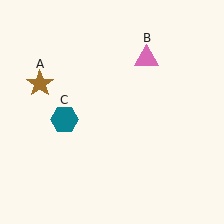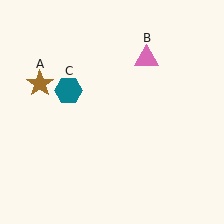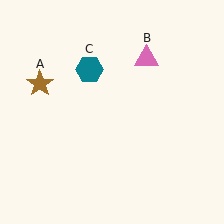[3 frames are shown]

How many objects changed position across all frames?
1 object changed position: teal hexagon (object C).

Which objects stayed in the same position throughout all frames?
Brown star (object A) and pink triangle (object B) remained stationary.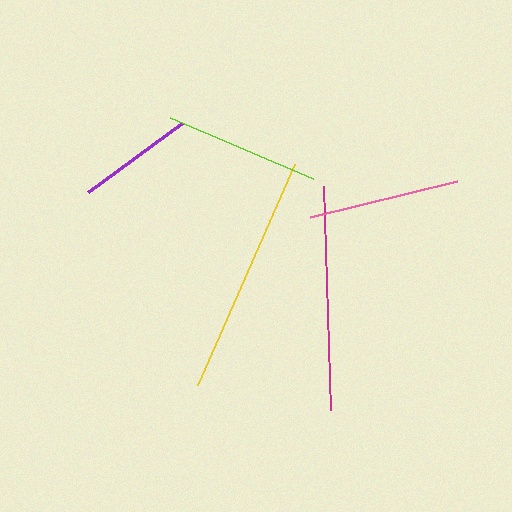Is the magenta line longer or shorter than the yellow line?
The yellow line is longer than the magenta line.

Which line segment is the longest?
The yellow line is the longest at approximately 241 pixels.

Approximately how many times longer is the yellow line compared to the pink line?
The yellow line is approximately 1.6 times the length of the pink line.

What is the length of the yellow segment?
The yellow segment is approximately 241 pixels long.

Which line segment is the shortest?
The purple line is the shortest at approximately 117 pixels.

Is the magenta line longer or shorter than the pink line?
The magenta line is longer than the pink line.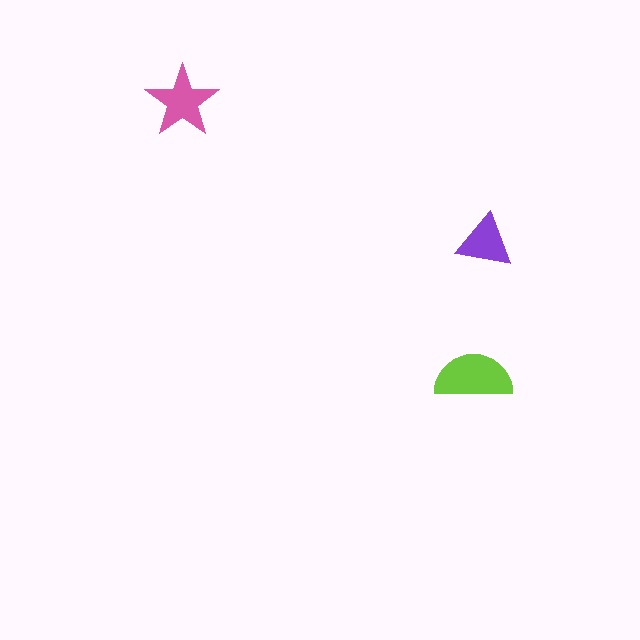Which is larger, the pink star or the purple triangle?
The pink star.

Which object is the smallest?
The purple triangle.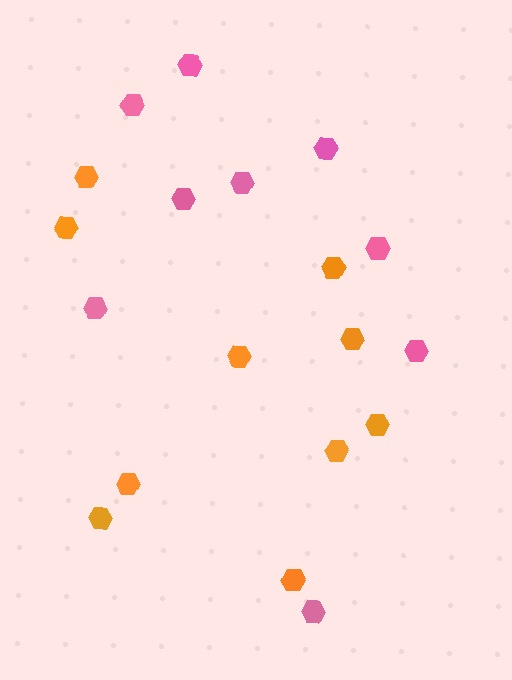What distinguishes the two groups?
There are 2 groups: one group of orange hexagons (10) and one group of pink hexagons (9).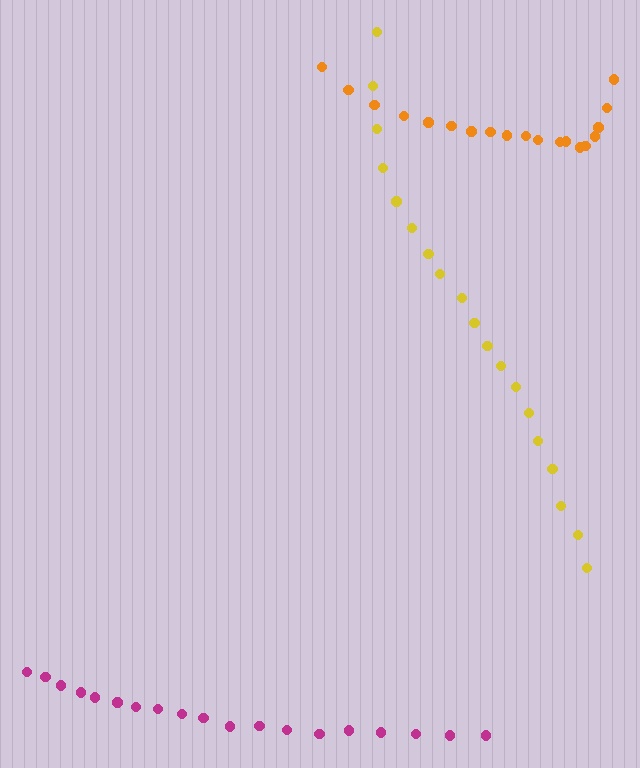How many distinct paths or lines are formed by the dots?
There are 3 distinct paths.